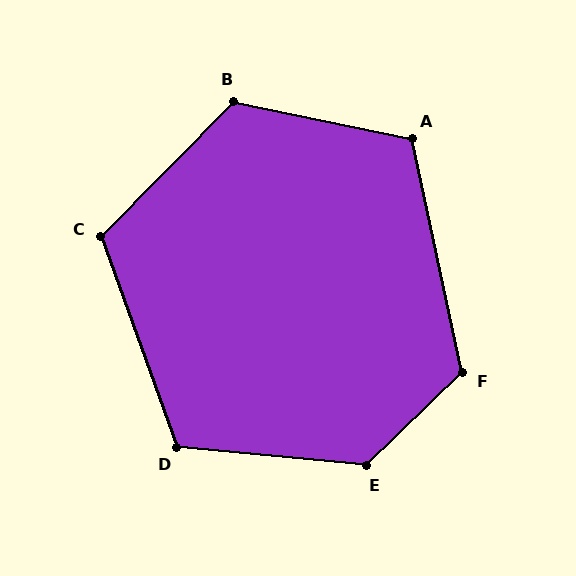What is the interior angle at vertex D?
Approximately 115 degrees (obtuse).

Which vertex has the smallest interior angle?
A, at approximately 114 degrees.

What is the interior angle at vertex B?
Approximately 123 degrees (obtuse).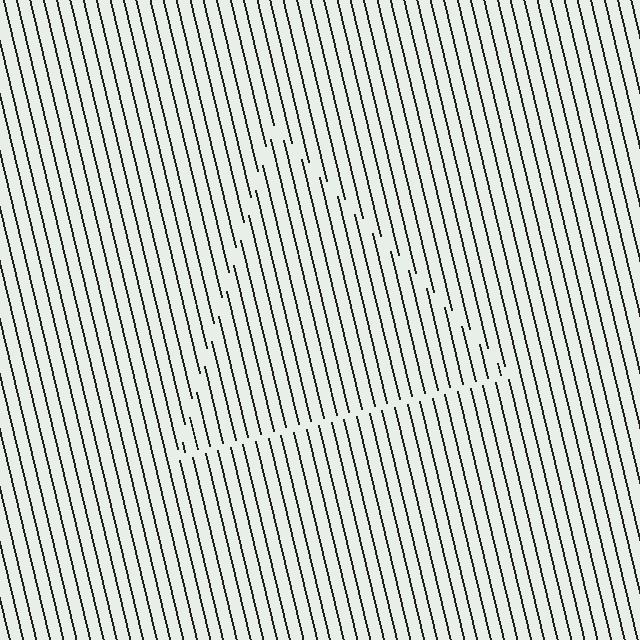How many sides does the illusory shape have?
3 sides — the line-ends trace a triangle.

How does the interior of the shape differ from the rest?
The interior of the shape contains the same grating, shifted by half a period — the contour is defined by the phase discontinuity where line-ends from the inner and outer gratings abut.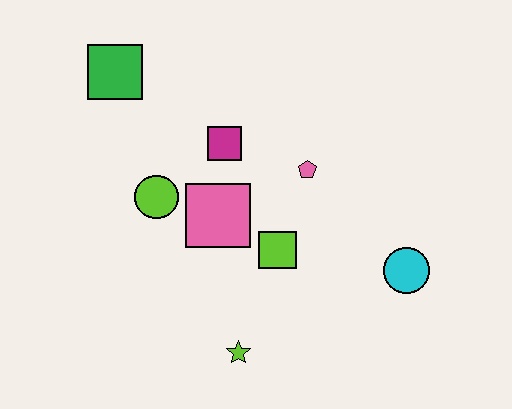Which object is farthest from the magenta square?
The cyan circle is farthest from the magenta square.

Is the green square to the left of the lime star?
Yes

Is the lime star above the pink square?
No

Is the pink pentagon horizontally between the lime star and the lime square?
No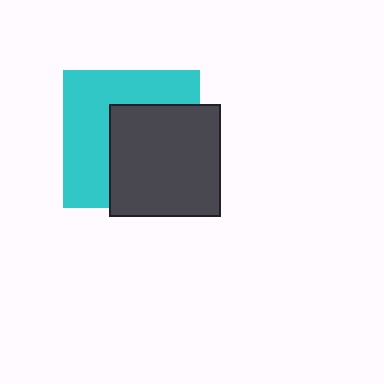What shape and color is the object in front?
The object in front is a dark gray square.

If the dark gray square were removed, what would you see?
You would see the complete cyan square.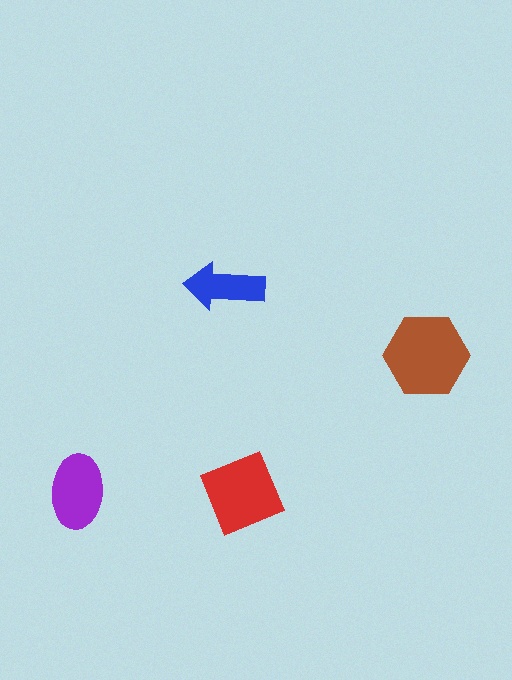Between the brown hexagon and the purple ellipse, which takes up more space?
The brown hexagon.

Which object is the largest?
The brown hexagon.